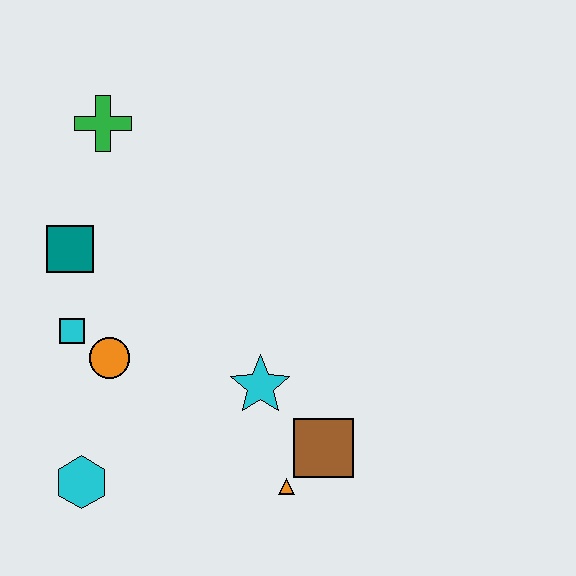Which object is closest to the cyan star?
The brown square is closest to the cyan star.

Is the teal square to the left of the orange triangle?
Yes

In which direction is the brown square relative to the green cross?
The brown square is below the green cross.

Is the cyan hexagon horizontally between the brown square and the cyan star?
No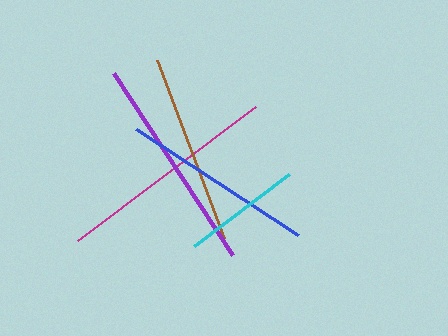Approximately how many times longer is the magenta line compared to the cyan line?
The magenta line is approximately 1.9 times the length of the cyan line.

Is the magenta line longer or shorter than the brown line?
The magenta line is longer than the brown line.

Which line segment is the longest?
The magenta line is the longest at approximately 223 pixels.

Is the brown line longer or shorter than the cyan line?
The brown line is longer than the cyan line.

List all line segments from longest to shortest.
From longest to shortest: magenta, purple, blue, brown, cyan.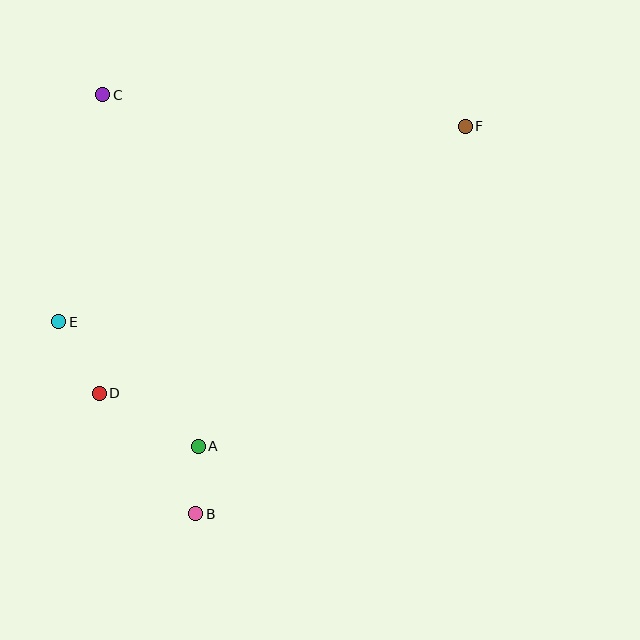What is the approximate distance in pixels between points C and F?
The distance between C and F is approximately 364 pixels.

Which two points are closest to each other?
Points A and B are closest to each other.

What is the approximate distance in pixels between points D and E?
The distance between D and E is approximately 82 pixels.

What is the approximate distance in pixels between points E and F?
The distance between E and F is approximately 451 pixels.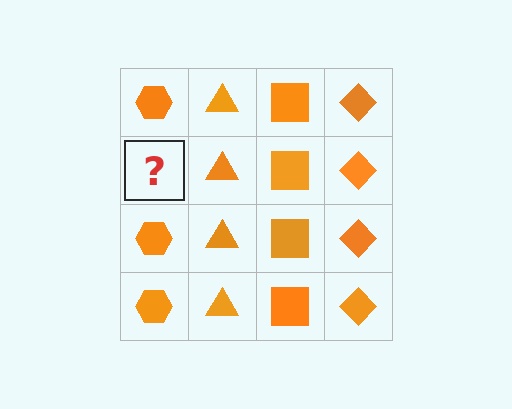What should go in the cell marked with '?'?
The missing cell should contain an orange hexagon.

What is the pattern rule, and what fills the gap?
The rule is that each column has a consistent shape. The gap should be filled with an orange hexagon.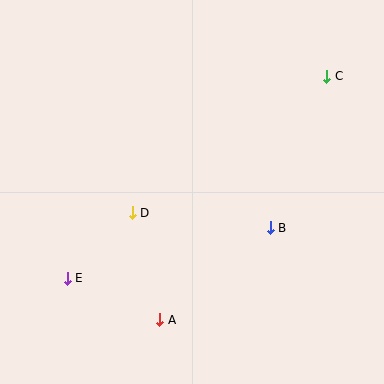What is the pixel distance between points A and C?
The distance between A and C is 295 pixels.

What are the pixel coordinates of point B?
Point B is at (270, 228).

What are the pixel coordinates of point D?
Point D is at (132, 213).